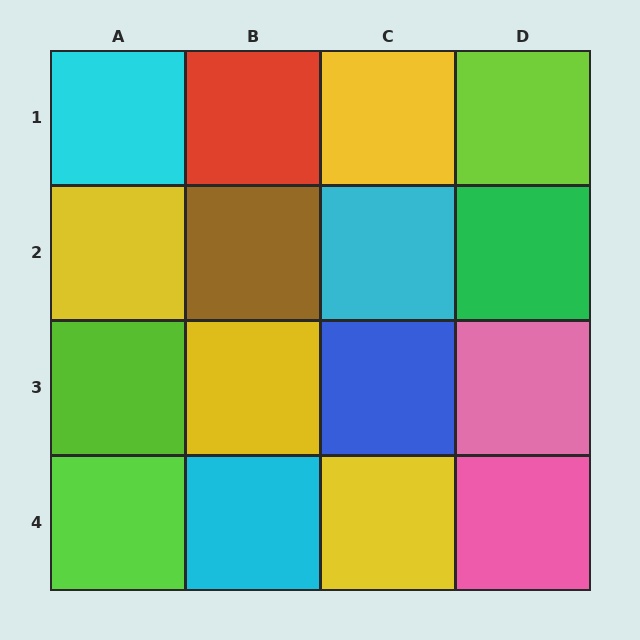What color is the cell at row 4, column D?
Pink.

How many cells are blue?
1 cell is blue.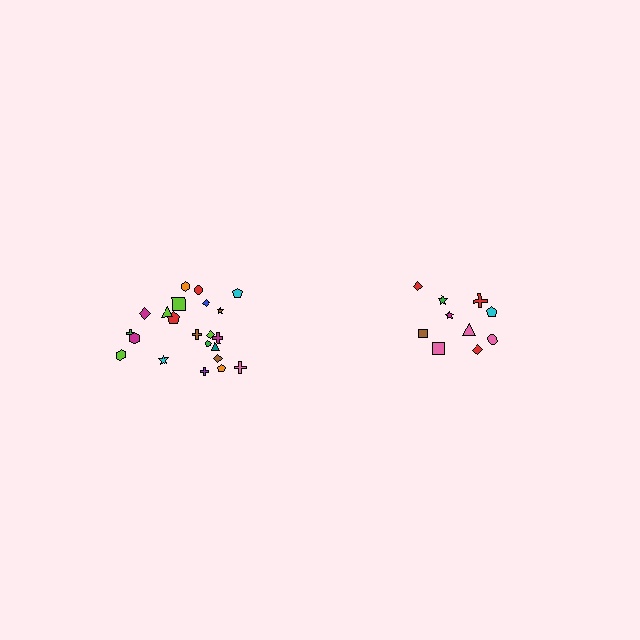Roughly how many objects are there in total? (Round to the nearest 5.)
Roughly 30 objects in total.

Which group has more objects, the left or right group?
The left group.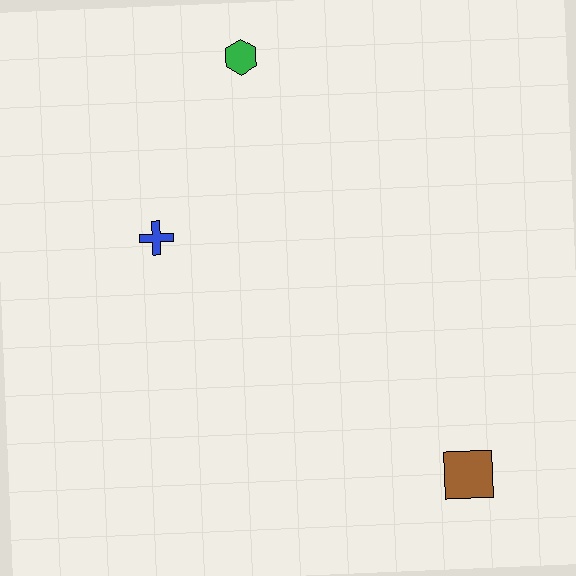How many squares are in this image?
There is 1 square.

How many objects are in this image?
There are 3 objects.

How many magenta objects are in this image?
There are no magenta objects.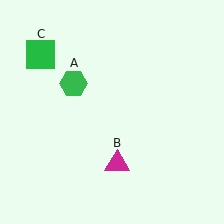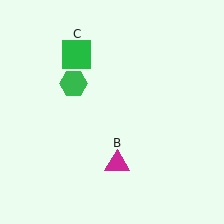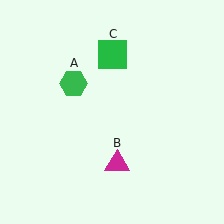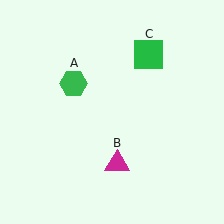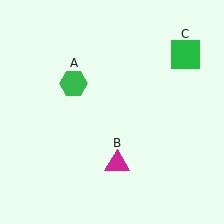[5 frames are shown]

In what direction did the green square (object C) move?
The green square (object C) moved right.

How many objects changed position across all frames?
1 object changed position: green square (object C).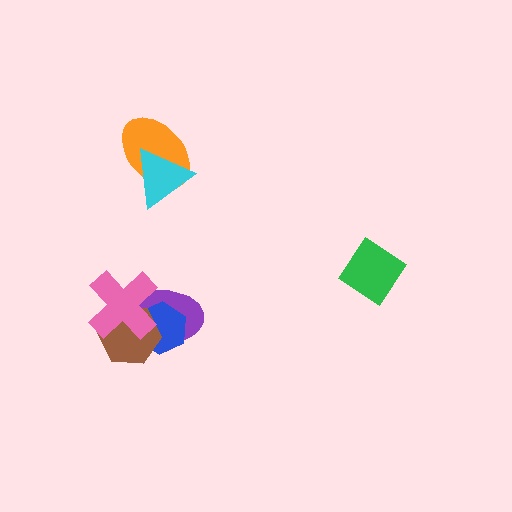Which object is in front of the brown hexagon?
The pink cross is in front of the brown hexagon.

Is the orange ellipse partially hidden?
Yes, it is partially covered by another shape.